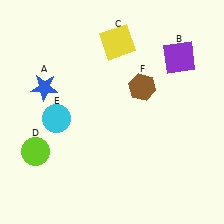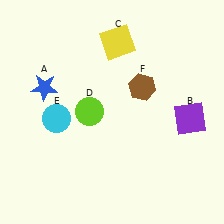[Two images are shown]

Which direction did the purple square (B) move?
The purple square (B) moved down.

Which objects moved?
The objects that moved are: the purple square (B), the lime circle (D).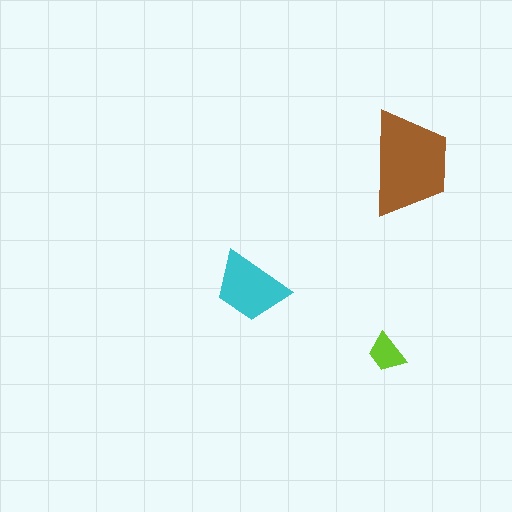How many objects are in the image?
There are 3 objects in the image.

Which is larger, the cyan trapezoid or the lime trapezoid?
The cyan one.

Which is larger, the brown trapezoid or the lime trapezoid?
The brown one.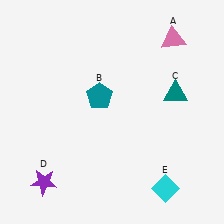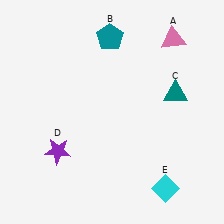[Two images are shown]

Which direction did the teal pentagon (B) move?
The teal pentagon (B) moved up.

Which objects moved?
The objects that moved are: the teal pentagon (B), the purple star (D).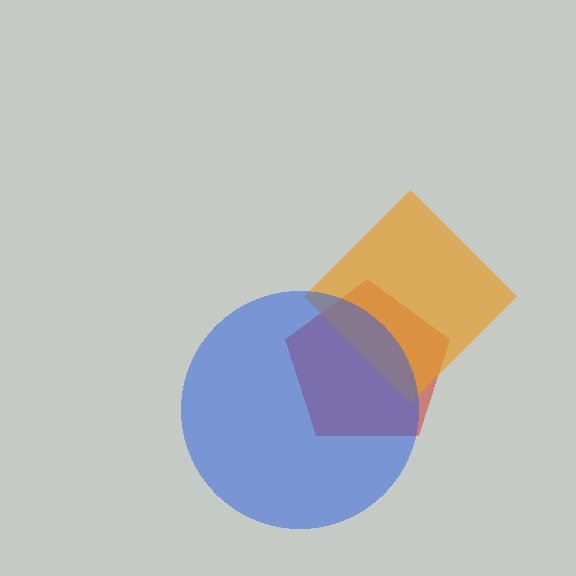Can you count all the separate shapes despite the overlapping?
Yes, there are 3 separate shapes.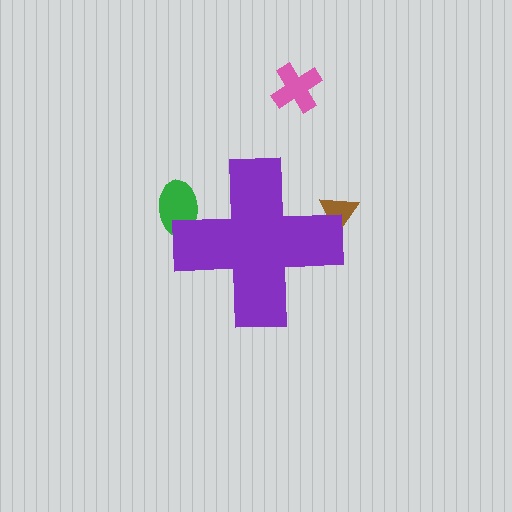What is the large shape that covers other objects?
A purple cross.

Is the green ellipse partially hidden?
Yes, the green ellipse is partially hidden behind the purple cross.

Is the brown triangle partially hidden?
Yes, the brown triangle is partially hidden behind the purple cross.